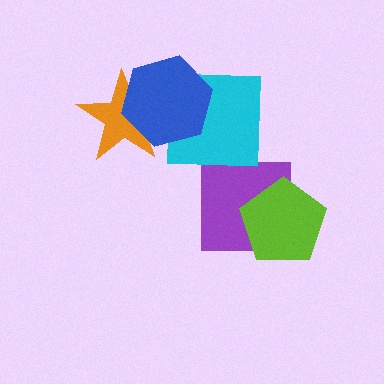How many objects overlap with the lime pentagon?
1 object overlaps with the lime pentagon.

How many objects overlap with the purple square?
1 object overlaps with the purple square.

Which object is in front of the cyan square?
The blue hexagon is in front of the cyan square.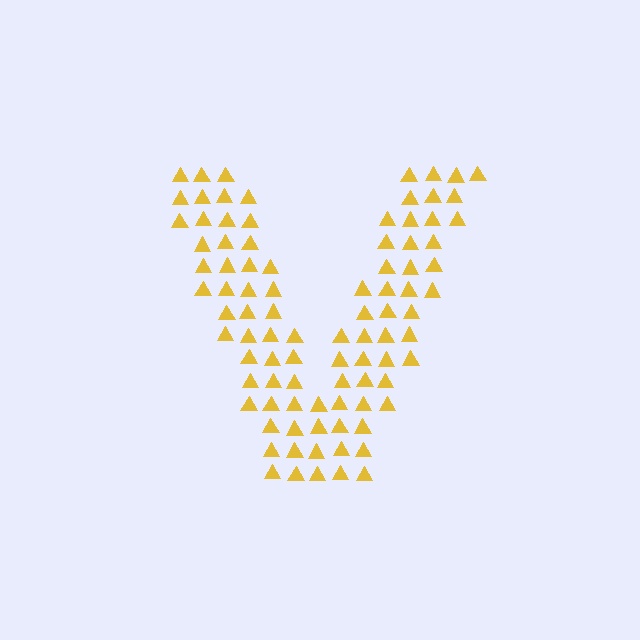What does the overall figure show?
The overall figure shows the letter V.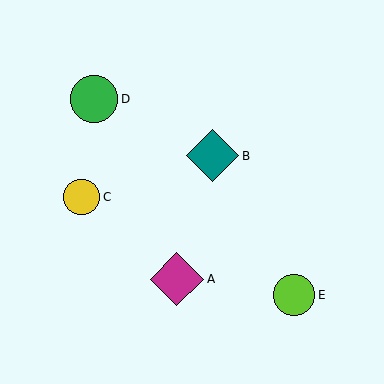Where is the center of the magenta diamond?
The center of the magenta diamond is at (177, 279).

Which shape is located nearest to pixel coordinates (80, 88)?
The green circle (labeled D) at (94, 99) is nearest to that location.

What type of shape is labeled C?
Shape C is a yellow circle.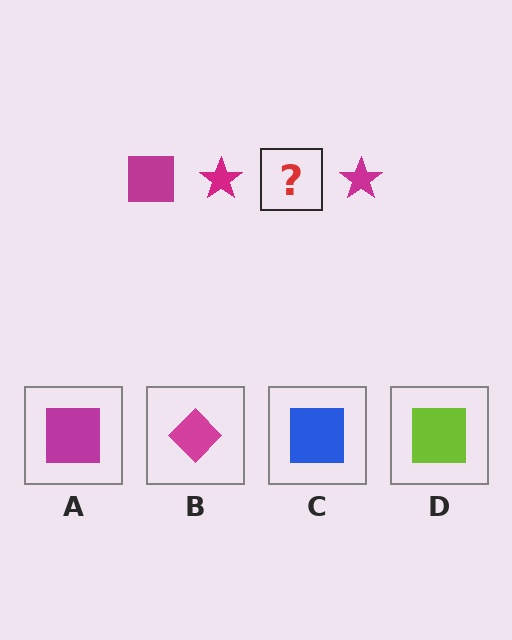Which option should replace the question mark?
Option A.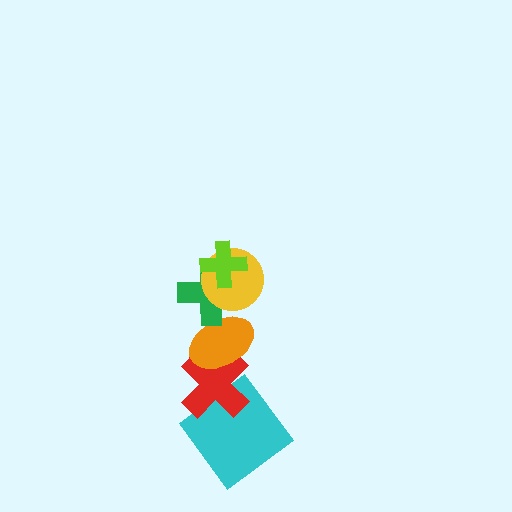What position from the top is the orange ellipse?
The orange ellipse is 4th from the top.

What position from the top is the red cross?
The red cross is 5th from the top.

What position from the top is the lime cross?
The lime cross is 1st from the top.